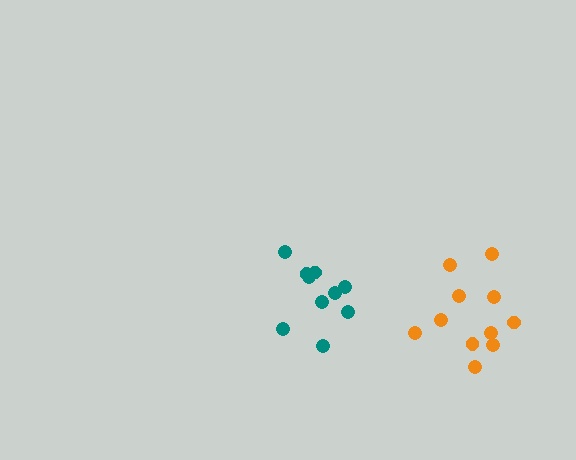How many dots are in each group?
Group 1: 11 dots, Group 2: 10 dots (21 total).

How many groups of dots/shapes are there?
There are 2 groups.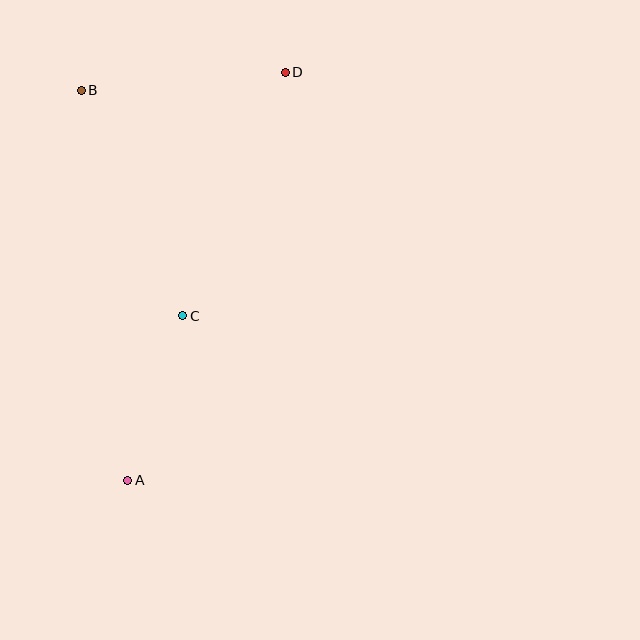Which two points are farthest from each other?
Points A and D are farthest from each other.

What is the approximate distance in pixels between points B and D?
The distance between B and D is approximately 205 pixels.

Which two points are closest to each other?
Points A and C are closest to each other.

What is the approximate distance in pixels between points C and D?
The distance between C and D is approximately 264 pixels.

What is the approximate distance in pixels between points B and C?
The distance between B and C is approximately 247 pixels.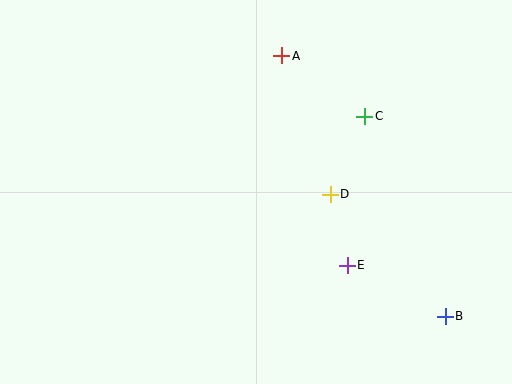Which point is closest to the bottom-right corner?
Point B is closest to the bottom-right corner.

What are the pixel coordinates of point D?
Point D is at (330, 194).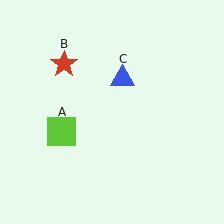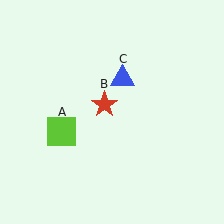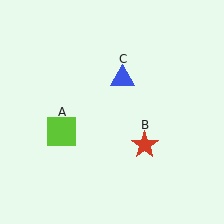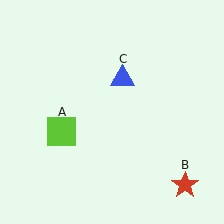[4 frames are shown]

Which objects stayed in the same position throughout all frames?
Lime square (object A) and blue triangle (object C) remained stationary.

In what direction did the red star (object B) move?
The red star (object B) moved down and to the right.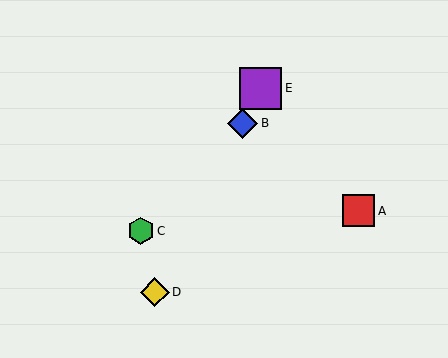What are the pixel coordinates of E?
Object E is at (261, 88).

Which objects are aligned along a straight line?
Objects B, D, E are aligned along a straight line.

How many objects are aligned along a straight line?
3 objects (B, D, E) are aligned along a straight line.